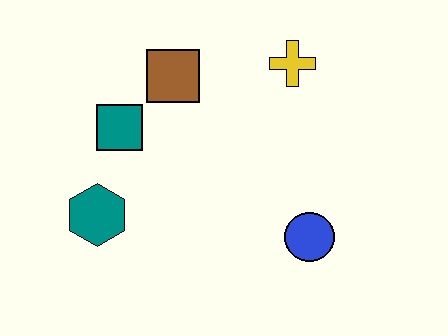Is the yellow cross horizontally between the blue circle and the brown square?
Yes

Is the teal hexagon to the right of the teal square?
No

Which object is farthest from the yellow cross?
The teal hexagon is farthest from the yellow cross.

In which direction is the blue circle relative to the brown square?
The blue circle is below the brown square.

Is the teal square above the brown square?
No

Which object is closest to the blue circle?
The yellow cross is closest to the blue circle.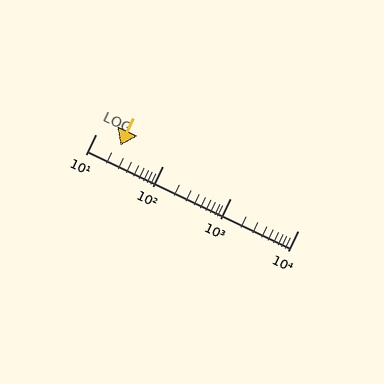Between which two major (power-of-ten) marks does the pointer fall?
The pointer is between 10 and 100.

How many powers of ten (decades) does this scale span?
The scale spans 3 decades, from 10 to 10000.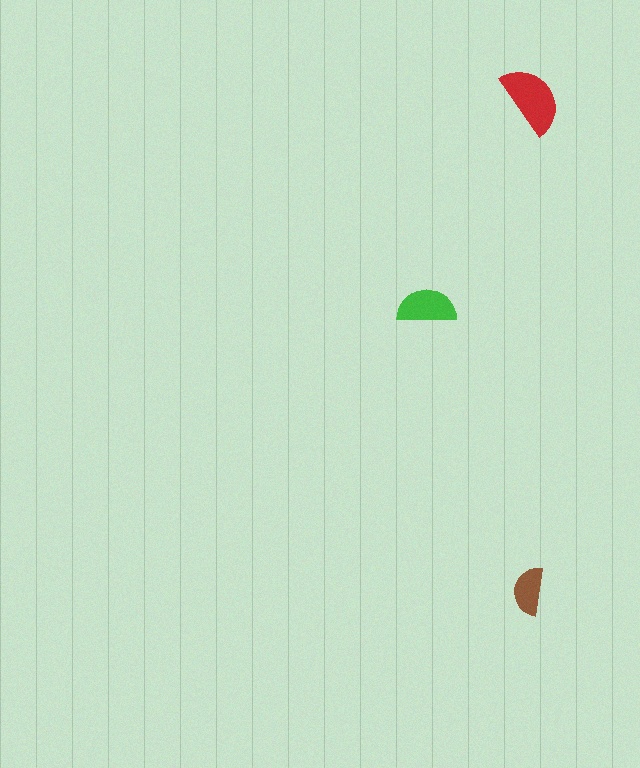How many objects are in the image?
There are 3 objects in the image.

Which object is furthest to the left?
The green semicircle is leftmost.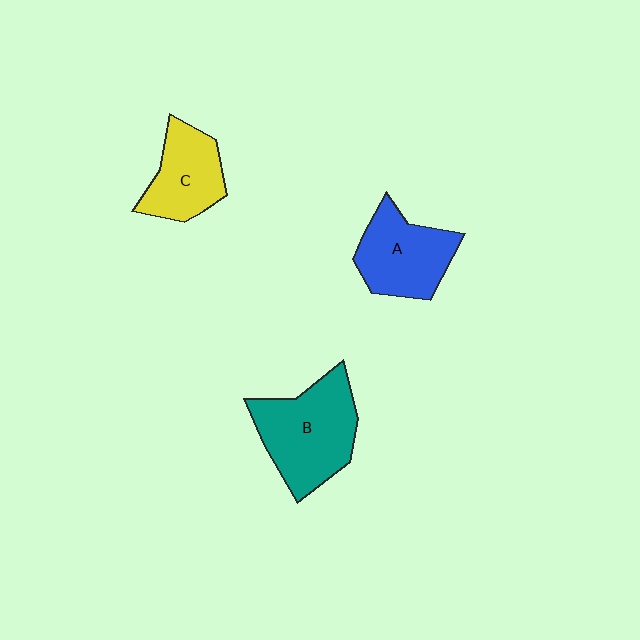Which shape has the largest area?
Shape B (teal).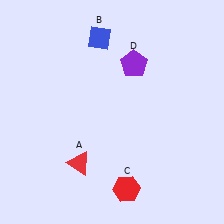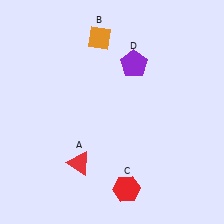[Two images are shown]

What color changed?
The diamond (B) changed from blue in Image 1 to orange in Image 2.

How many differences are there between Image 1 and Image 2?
There is 1 difference between the two images.